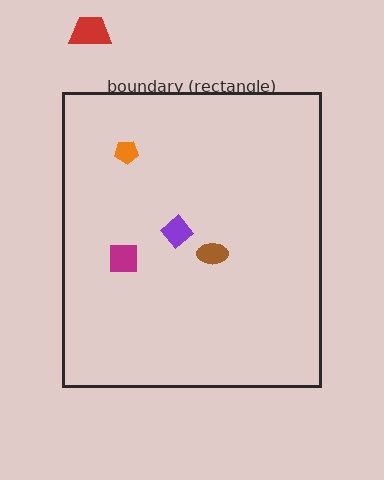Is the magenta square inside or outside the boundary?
Inside.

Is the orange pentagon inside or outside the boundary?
Inside.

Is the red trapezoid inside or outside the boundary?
Outside.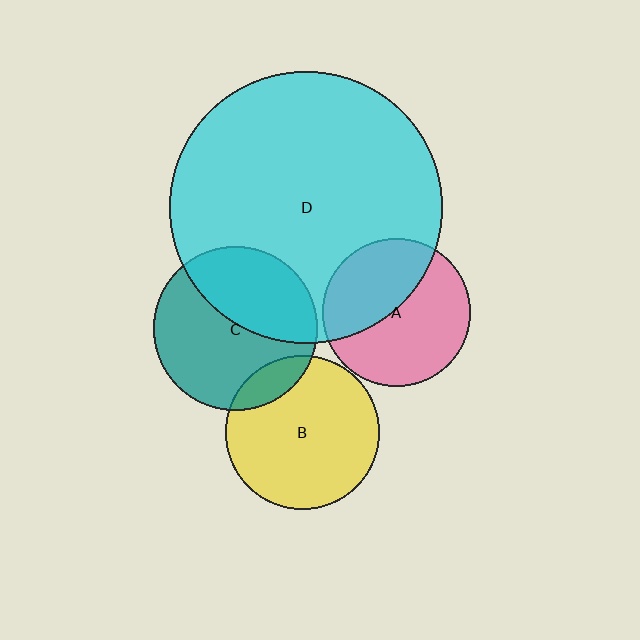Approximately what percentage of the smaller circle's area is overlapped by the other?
Approximately 15%.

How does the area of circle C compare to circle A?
Approximately 1.2 times.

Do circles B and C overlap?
Yes.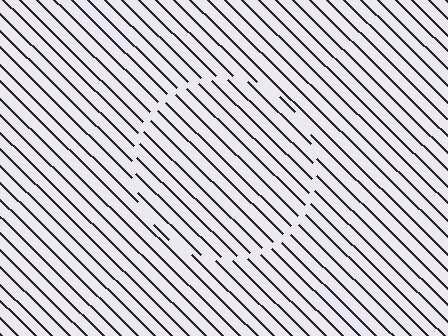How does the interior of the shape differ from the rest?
The interior of the shape contains the same grating, shifted by half a period — the contour is defined by the phase discontinuity where line-ends from the inner and outer gratings abut.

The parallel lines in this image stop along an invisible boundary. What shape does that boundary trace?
An illusory circle. The interior of the shape contains the same grating, shifted by half a period — the contour is defined by the phase discontinuity where line-ends from the inner and outer gratings abut.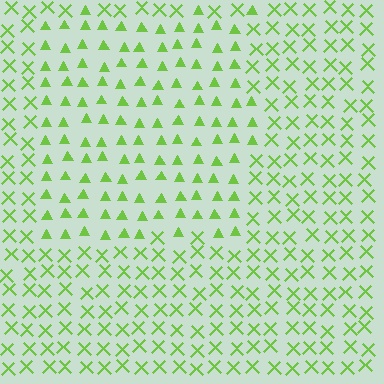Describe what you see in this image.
The image is filled with small lime elements arranged in a uniform grid. A rectangle-shaped region contains triangles, while the surrounding area contains X marks. The boundary is defined purely by the change in element shape.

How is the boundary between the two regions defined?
The boundary is defined by a change in element shape: triangles inside vs. X marks outside. All elements share the same color and spacing.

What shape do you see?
I see a rectangle.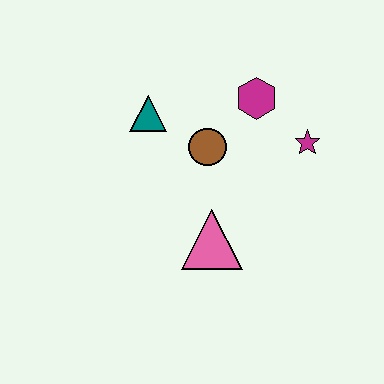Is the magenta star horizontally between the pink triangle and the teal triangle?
No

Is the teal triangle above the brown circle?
Yes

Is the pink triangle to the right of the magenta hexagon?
No